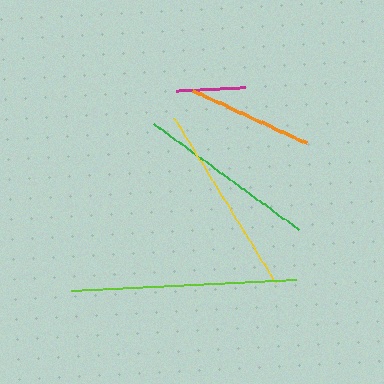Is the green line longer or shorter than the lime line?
The lime line is longer than the green line.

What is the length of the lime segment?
The lime segment is approximately 226 pixels long.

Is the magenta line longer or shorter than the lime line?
The lime line is longer than the magenta line.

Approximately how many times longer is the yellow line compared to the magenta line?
The yellow line is approximately 2.8 times the length of the magenta line.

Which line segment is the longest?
The lime line is the longest at approximately 226 pixels.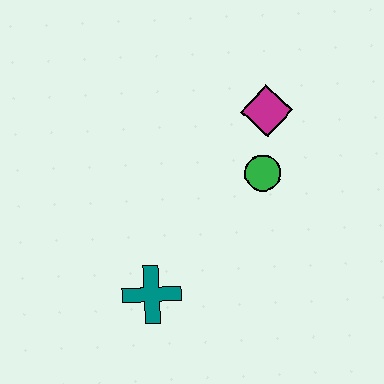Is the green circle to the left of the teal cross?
No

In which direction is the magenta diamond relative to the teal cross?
The magenta diamond is above the teal cross.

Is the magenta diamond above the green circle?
Yes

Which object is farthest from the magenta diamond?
The teal cross is farthest from the magenta diamond.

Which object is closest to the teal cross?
The green circle is closest to the teal cross.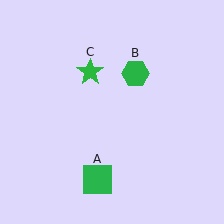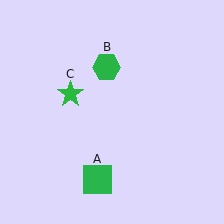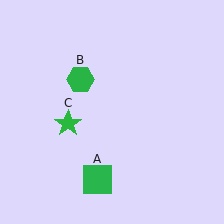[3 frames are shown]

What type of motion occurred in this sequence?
The green hexagon (object B), green star (object C) rotated counterclockwise around the center of the scene.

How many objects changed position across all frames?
2 objects changed position: green hexagon (object B), green star (object C).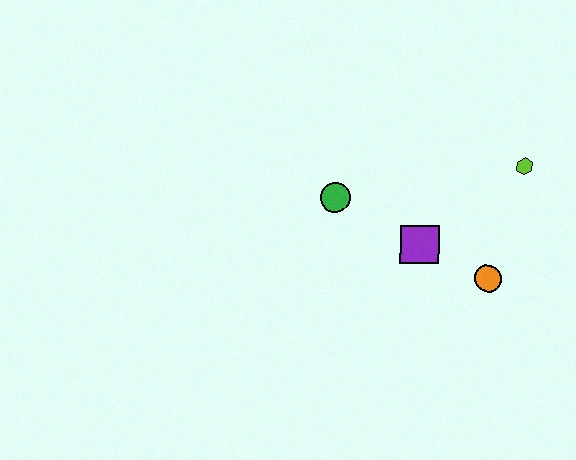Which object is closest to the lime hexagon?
The orange circle is closest to the lime hexagon.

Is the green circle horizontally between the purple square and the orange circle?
No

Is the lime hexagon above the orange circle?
Yes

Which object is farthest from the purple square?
The lime hexagon is farthest from the purple square.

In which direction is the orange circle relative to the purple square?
The orange circle is to the right of the purple square.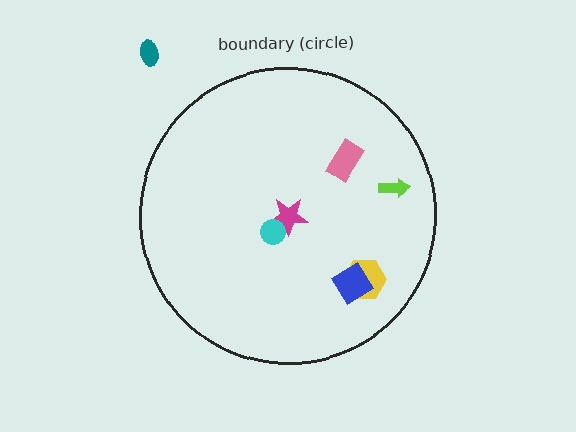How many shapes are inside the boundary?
6 inside, 1 outside.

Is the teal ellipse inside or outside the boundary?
Outside.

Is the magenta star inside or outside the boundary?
Inside.